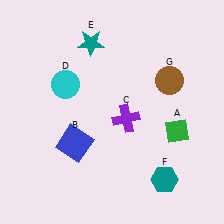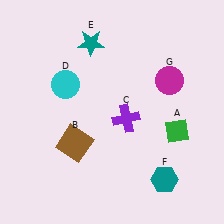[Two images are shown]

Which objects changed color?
B changed from blue to brown. G changed from brown to magenta.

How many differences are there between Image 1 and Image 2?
There are 2 differences between the two images.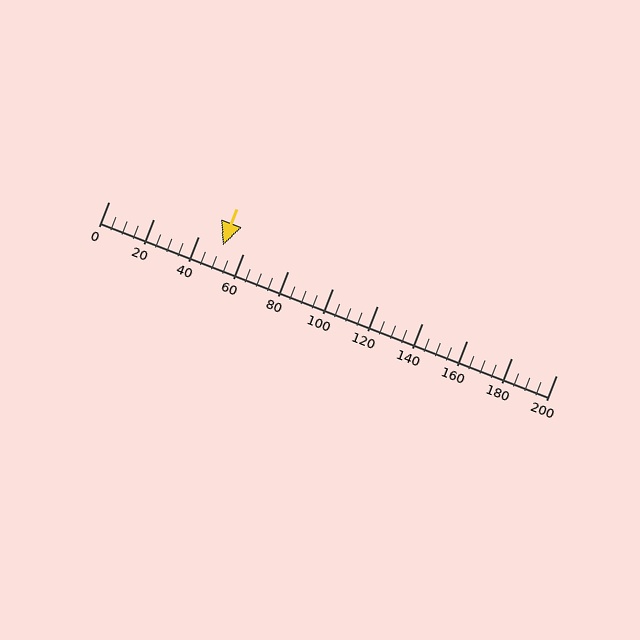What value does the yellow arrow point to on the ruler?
The yellow arrow points to approximately 51.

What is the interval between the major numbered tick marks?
The major tick marks are spaced 20 units apart.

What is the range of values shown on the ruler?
The ruler shows values from 0 to 200.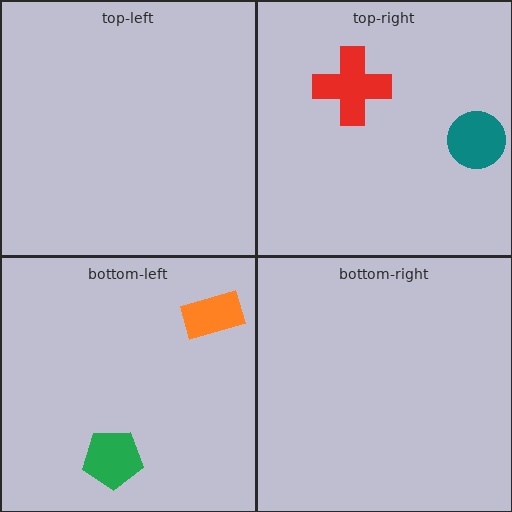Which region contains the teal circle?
The top-right region.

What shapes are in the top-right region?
The teal circle, the red cross.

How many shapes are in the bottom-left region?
2.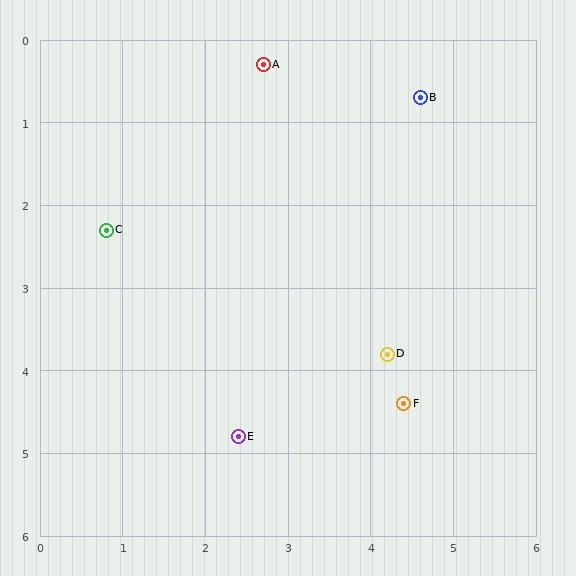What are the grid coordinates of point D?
Point D is at approximately (4.2, 3.8).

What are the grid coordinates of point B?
Point B is at approximately (4.6, 0.7).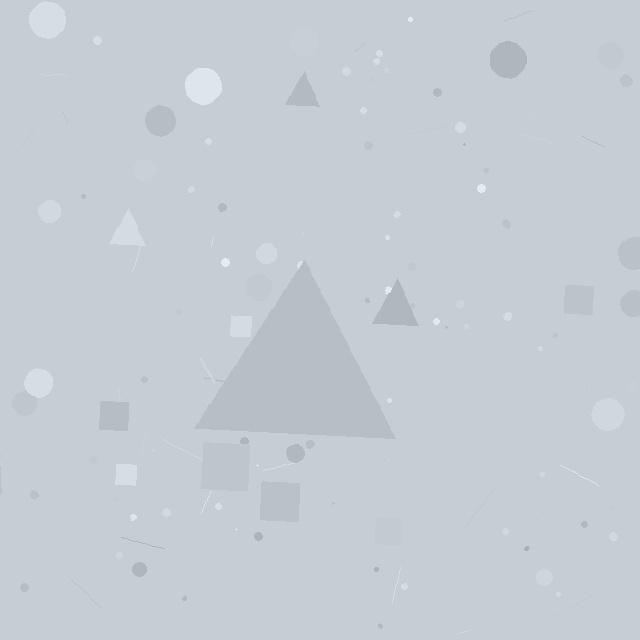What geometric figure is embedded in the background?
A triangle is embedded in the background.